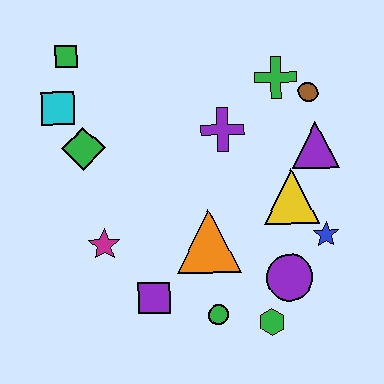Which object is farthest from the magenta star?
The brown circle is farthest from the magenta star.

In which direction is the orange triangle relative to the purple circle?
The orange triangle is to the left of the purple circle.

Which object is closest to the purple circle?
The green hexagon is closest to the purple circle.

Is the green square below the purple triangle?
No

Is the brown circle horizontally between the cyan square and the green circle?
No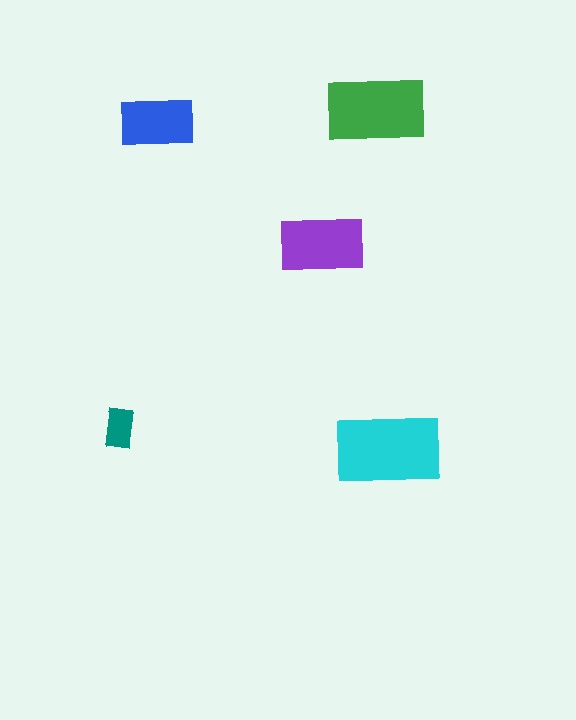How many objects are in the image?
There are 5 objects in the image.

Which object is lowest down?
The cyan rectangle is bottommost.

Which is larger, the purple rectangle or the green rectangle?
The green one.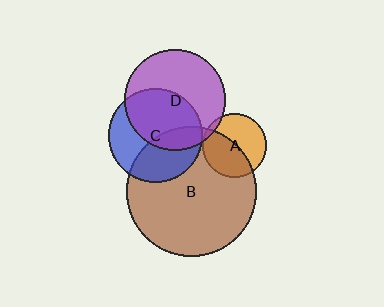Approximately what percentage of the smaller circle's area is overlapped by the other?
Approximately 5%.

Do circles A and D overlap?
Yes.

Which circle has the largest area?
Circle B (brown).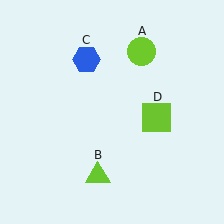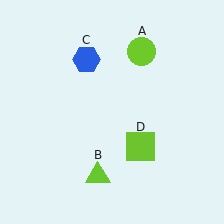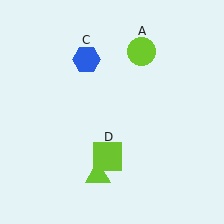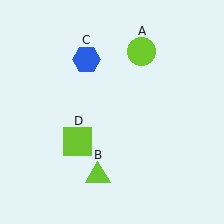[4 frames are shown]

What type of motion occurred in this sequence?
The lime square (object D) rotated clockwise around the center of the scene.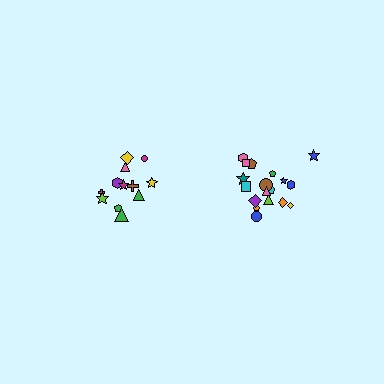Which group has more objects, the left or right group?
The right group.